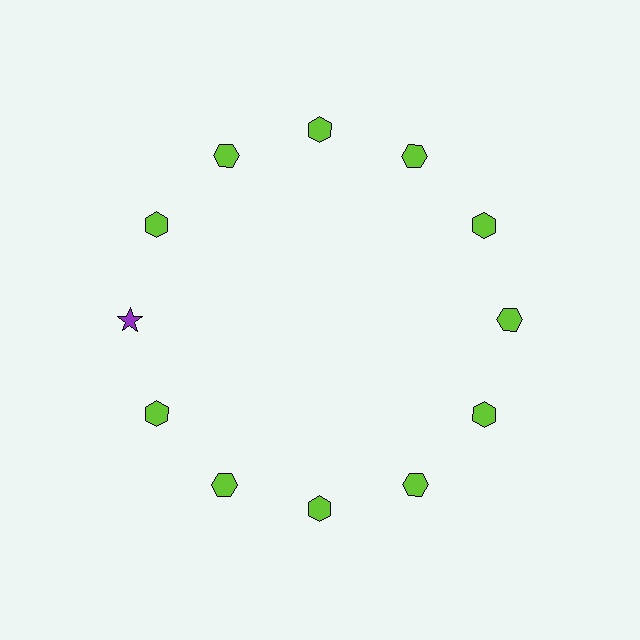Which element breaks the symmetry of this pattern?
The purple star at roughly the 9 o'clock position breaks the symmetry. All other shapes are lime hexagons.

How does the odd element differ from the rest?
It differs in both color (purple instead of lime) and shape (star instead of hexagon).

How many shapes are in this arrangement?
There are 12 shapes arranged in a ring pattern.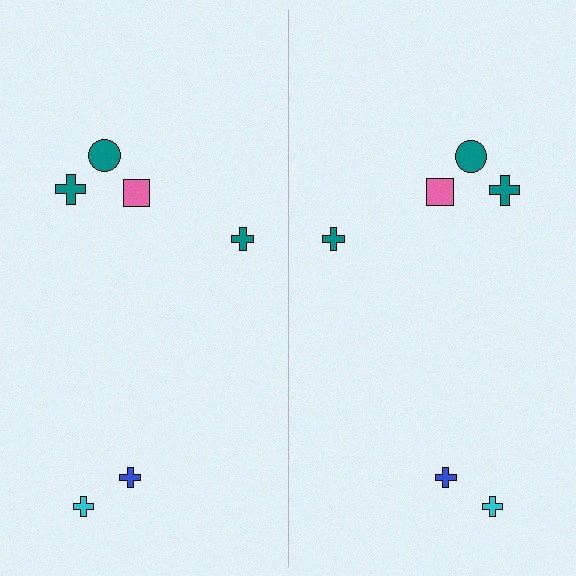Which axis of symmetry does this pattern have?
The pattern has a vertical axis of symmetry running through the center of the image.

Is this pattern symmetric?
Yes, this pattern has bilateral (reflection) symmetry.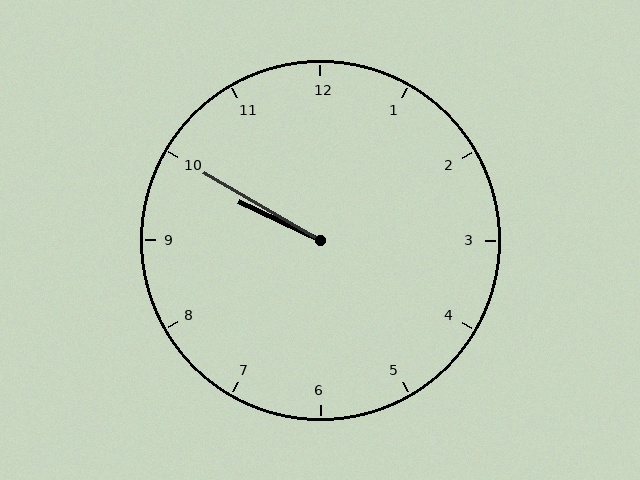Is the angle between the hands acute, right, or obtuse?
It is acute.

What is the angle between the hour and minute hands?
Approximately 5 degrees.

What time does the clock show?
9:50.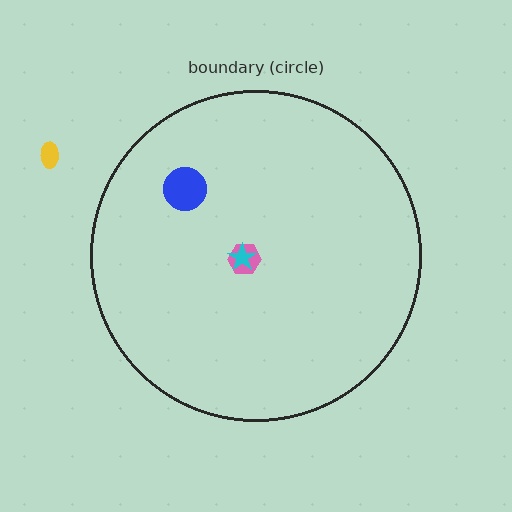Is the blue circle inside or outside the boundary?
Inside.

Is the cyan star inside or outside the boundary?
Inside.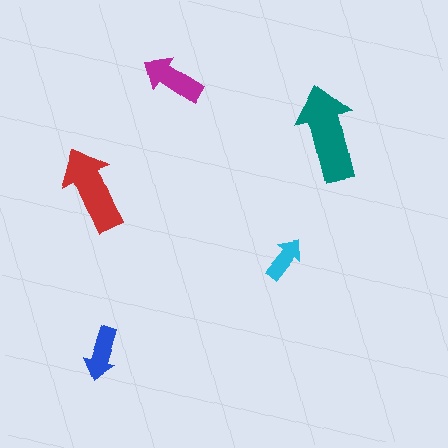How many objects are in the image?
There are 5 objects in the image.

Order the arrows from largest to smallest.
the teal one, the red one, the magenta one, the blue one, the cyan one.